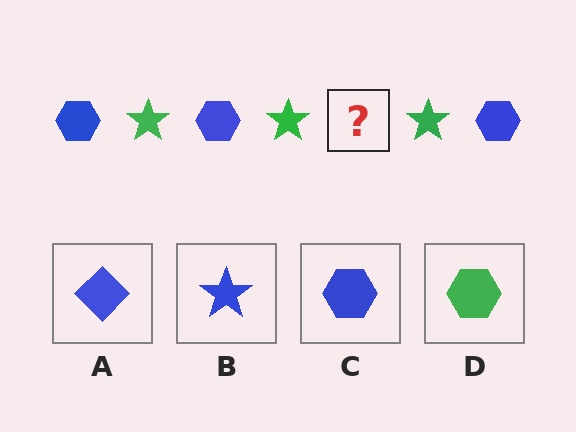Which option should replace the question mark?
Option C.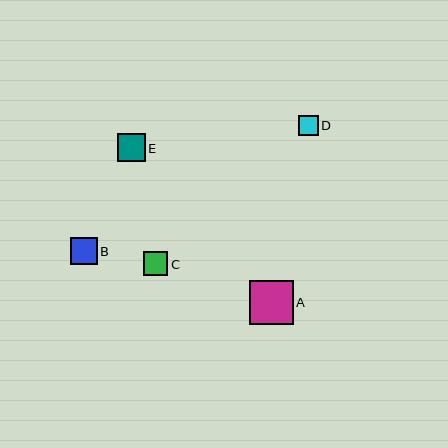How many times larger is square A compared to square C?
Square A is approximately 1.8 times the size of square C.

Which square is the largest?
Square A is the largest with a size of approximately 44 pixels.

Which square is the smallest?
Square D is the smallest with a size of approximately 20 pixels.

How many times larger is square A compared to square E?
Square A is approximately 1.6 times the size of square E.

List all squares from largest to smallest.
From largest to smallest: A, E, B, C, D.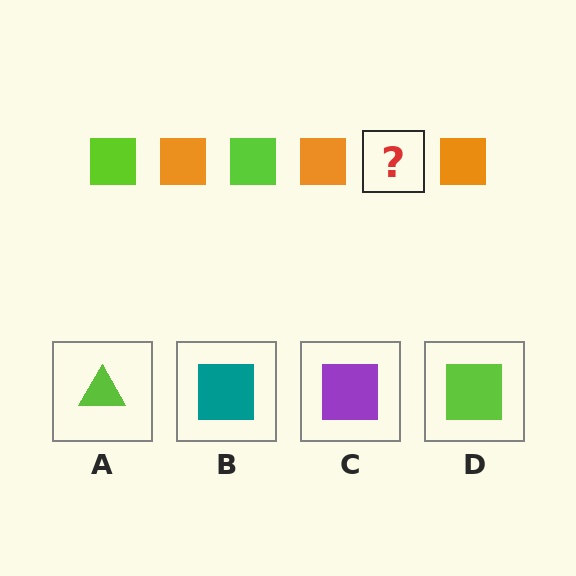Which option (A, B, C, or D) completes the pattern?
D.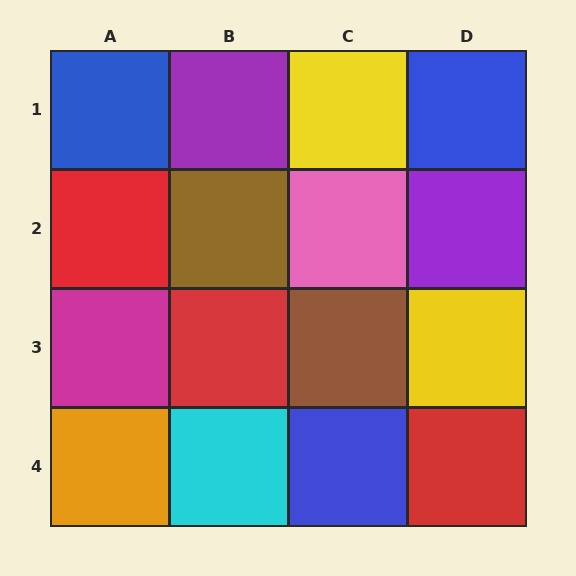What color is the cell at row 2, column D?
Purple.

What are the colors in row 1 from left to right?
Blue, purple, yellow, blue.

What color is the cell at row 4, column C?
Blue.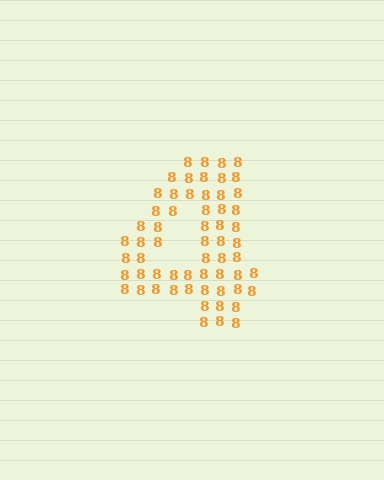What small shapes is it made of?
It is made of small digit 8's.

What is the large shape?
The large shape is the digit 4.